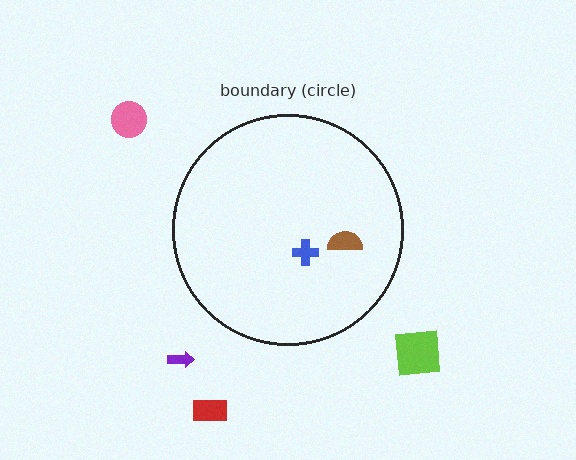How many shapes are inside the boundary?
2 inside, 4 outside.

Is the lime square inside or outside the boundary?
Outside.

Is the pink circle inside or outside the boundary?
Outside.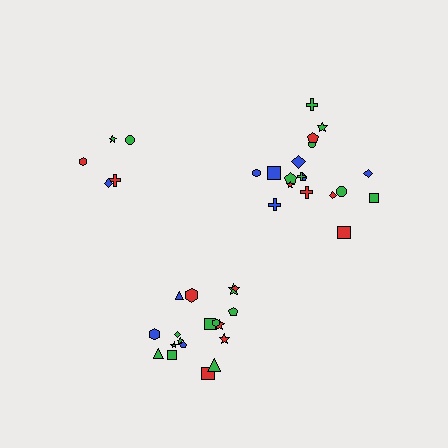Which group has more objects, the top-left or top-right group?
The top-right group.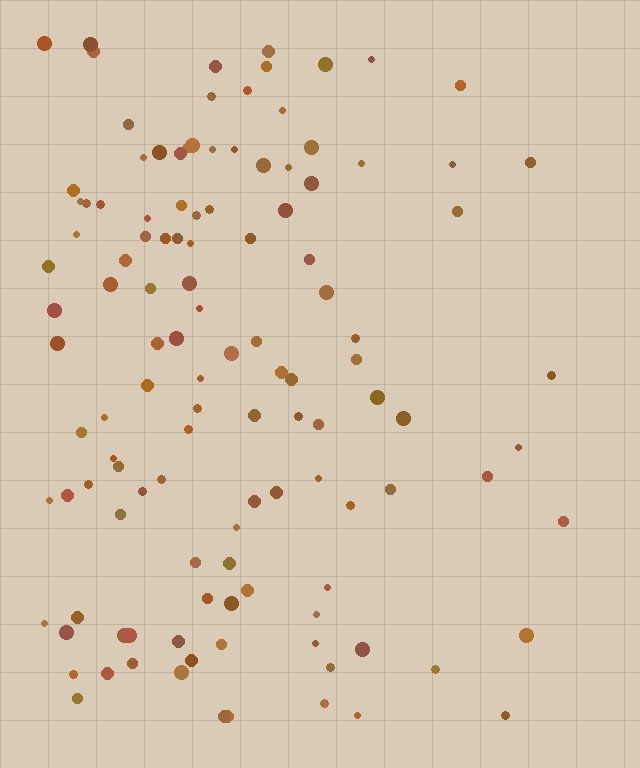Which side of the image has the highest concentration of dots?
The left.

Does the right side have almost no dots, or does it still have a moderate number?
Still a moderate number, just noticeably fewer than the left.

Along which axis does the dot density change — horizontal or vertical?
Horizontal.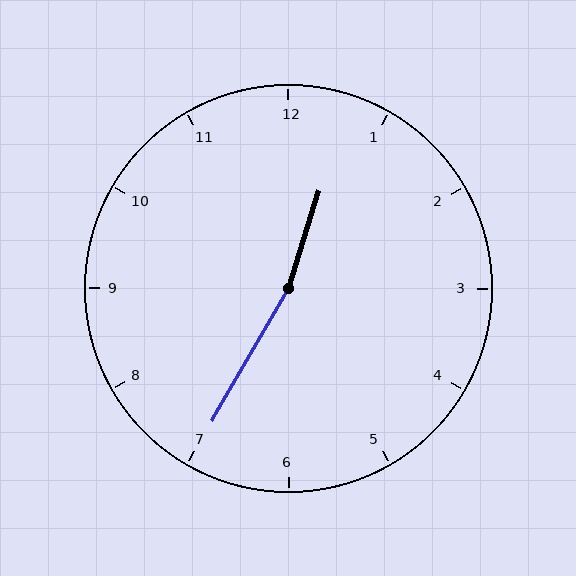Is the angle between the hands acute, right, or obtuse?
It is obtuse.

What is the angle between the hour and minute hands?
Approximately 168 degrees.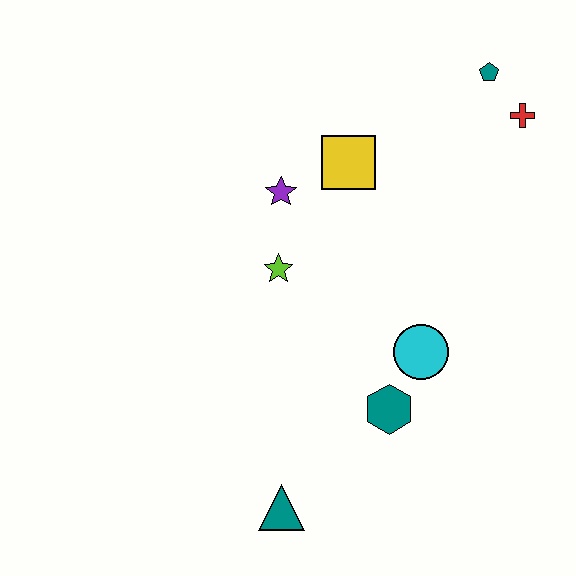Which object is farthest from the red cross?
The teal triangle is farthest from the red cross.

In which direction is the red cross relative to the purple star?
The red cross is to the right of the purple star.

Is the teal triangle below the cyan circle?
Yes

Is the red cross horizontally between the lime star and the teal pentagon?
No